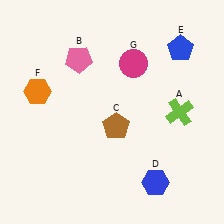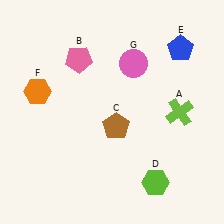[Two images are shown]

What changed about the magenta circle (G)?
In Image 1, G is magenta. In Image 2, it changed to pink.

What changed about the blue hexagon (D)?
In Image 1, D is blue. In Image 2, it changed to lime.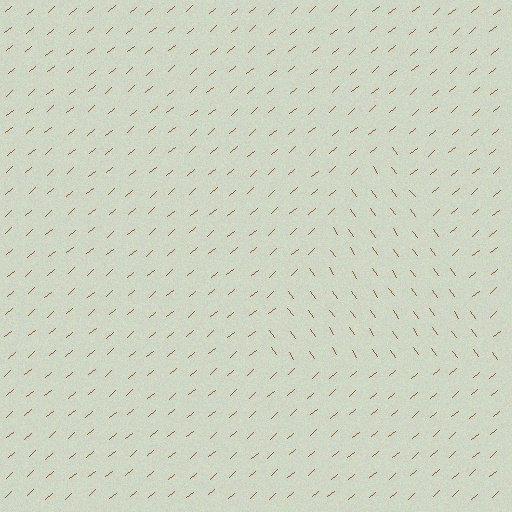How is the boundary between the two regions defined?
The boundary is defined purely by a change in line orientation (approximately 85 degrees difference). All lines are the same color and thickness.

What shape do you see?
I see a triangle.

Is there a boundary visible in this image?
Yes, there is a texture boundary formed by a change in line orientation.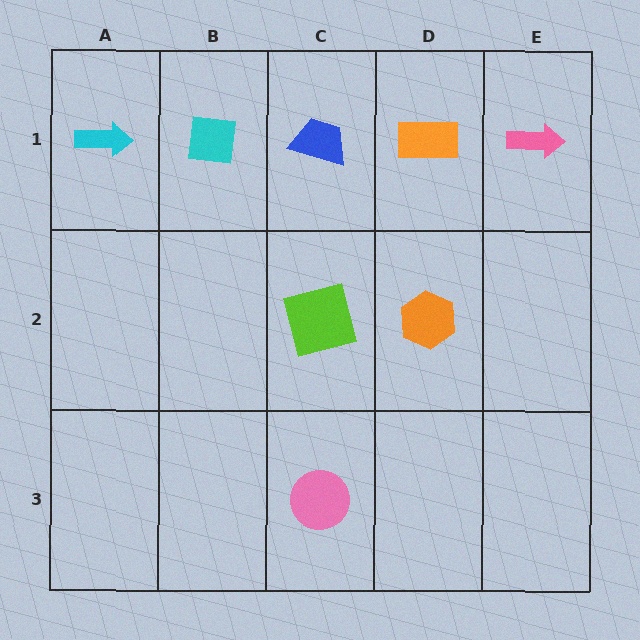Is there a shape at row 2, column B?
No, that cell is empty.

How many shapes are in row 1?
5 shapes.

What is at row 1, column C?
A blue trapezoid.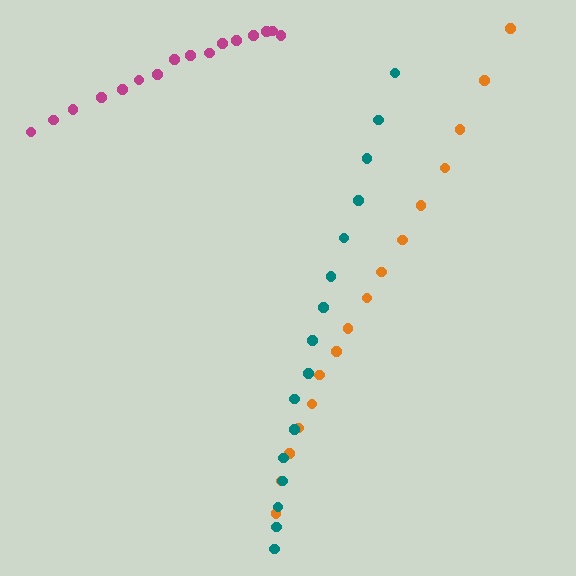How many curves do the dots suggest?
There are 3 distinct paths.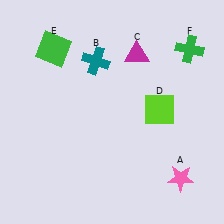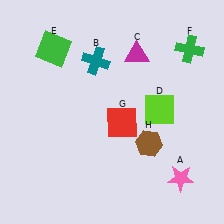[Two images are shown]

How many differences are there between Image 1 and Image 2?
There are 2 differences between the two images.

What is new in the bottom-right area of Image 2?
A red square (G) was added in the bottom-right area of Image 2.